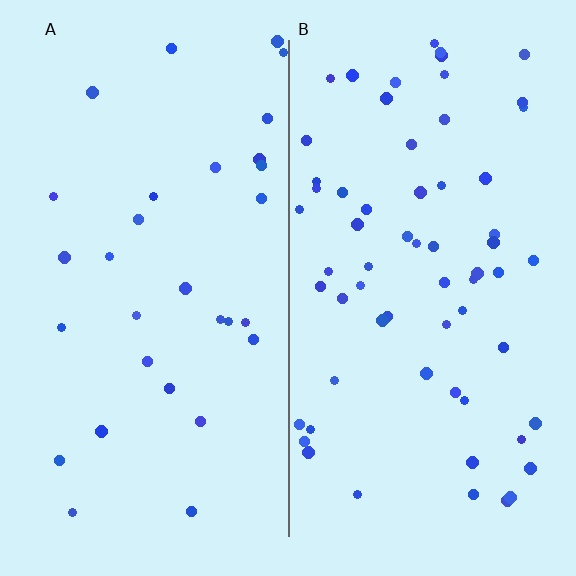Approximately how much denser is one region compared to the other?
Approximately 2.1× — region B over region A.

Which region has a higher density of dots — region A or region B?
B (the right).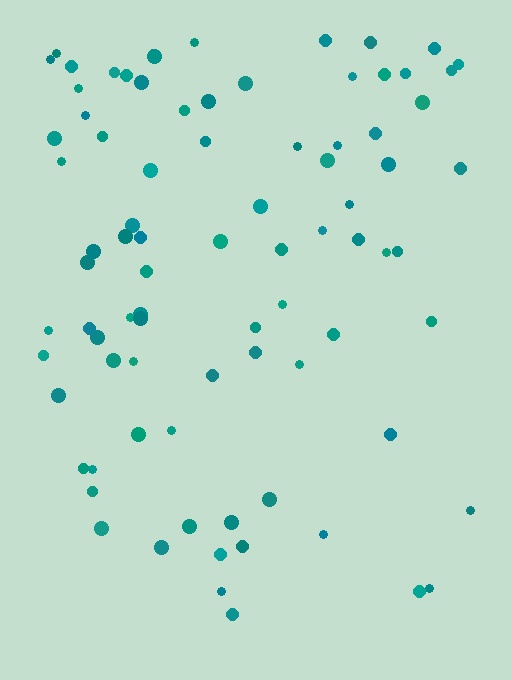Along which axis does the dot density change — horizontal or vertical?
Vertical.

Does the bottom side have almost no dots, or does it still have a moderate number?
Still a moderate number, just noticeably fewer than the top.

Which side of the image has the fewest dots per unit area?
The bottom.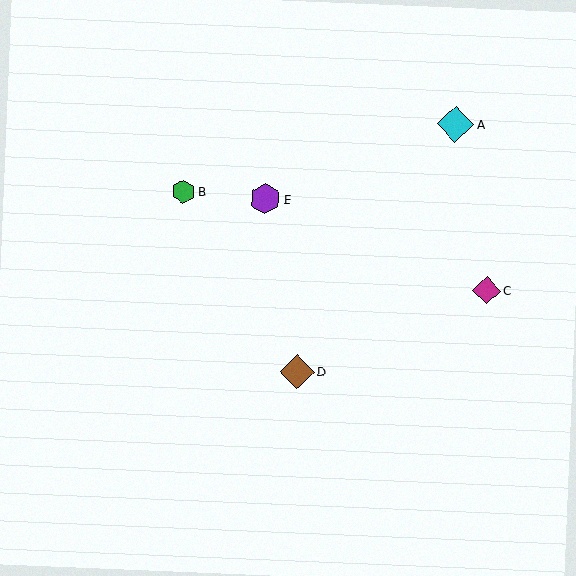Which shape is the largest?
The cyan diamond (labeled A) is the largest.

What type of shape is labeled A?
Shape A is a cyan diamond.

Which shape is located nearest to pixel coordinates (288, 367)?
The brown diamond (labeled D) at (297, 372) is nearest to that location.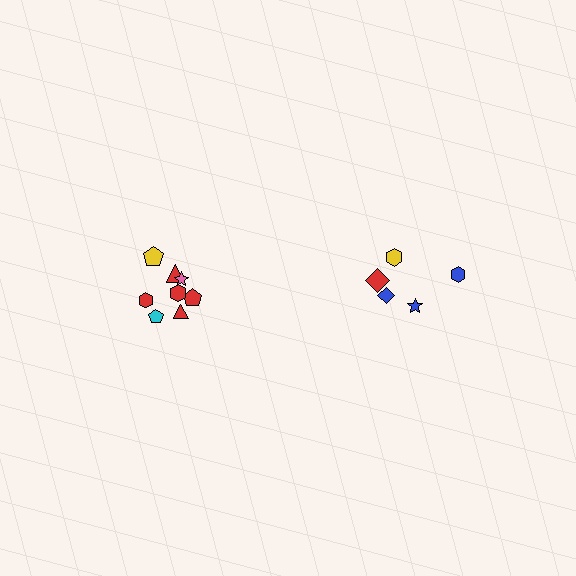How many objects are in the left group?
There are 8 objects.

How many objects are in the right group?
There are 5 objects.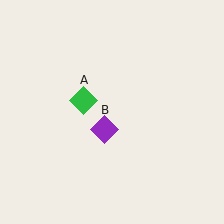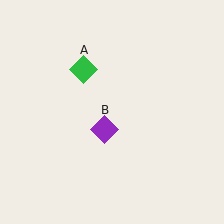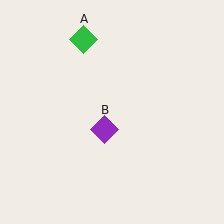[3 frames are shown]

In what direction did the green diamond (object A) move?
The green diamond (object A) moved up.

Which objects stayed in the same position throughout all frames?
Purple diamond (object B) remained stationary.